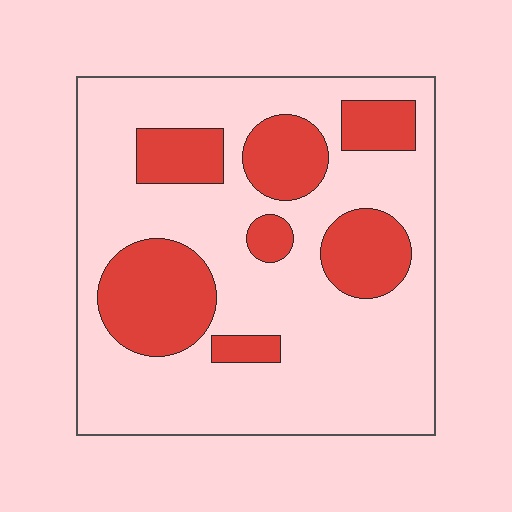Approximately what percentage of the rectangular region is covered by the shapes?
Approximately 30%.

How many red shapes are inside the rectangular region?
7.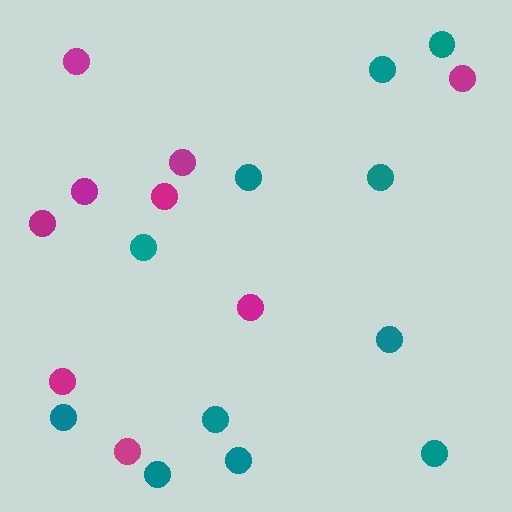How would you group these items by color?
There are 2 groups: one group of teal circles (11) and one group of magenta circles (9).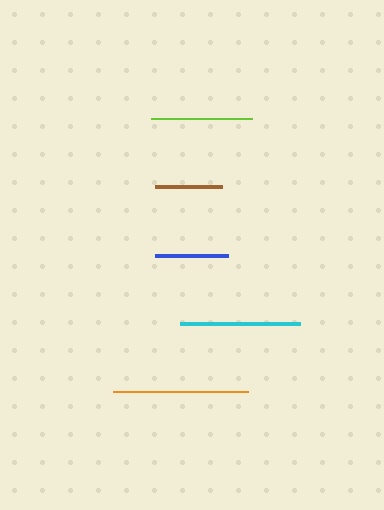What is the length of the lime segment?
The lime segment is approximately 101 pixels long.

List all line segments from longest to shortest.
From longest to shortest: orange, cyan, lime, blue, brown.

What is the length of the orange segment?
The orange segment is approximately 135 pixels long.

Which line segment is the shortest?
The brown line is the shortest at approximately 67 pixels.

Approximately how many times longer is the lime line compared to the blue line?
The lime line is approximately 1.4 times the length of the blue line.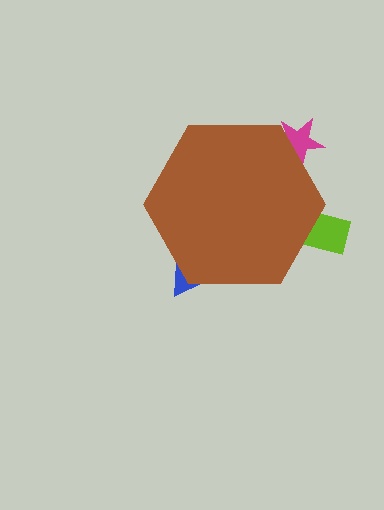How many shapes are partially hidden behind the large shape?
3 shapes are partially hidden.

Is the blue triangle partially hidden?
Yes, the blue triangle is partially hidden behind the brown hexagon.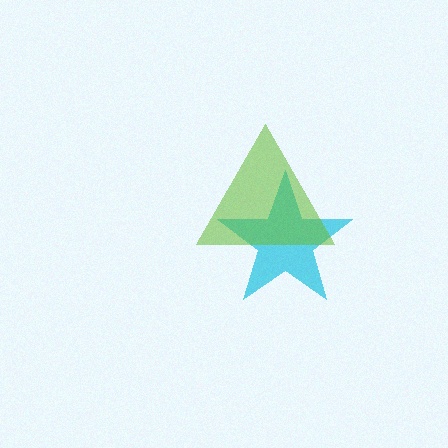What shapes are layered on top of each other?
The layered shapes are: a cyan star, a lime triangle.